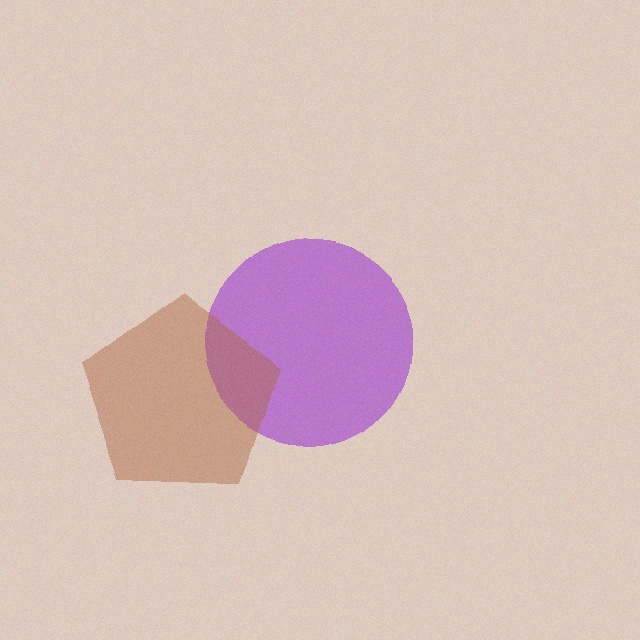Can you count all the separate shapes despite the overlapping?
Yes, there are 2 separate shapes.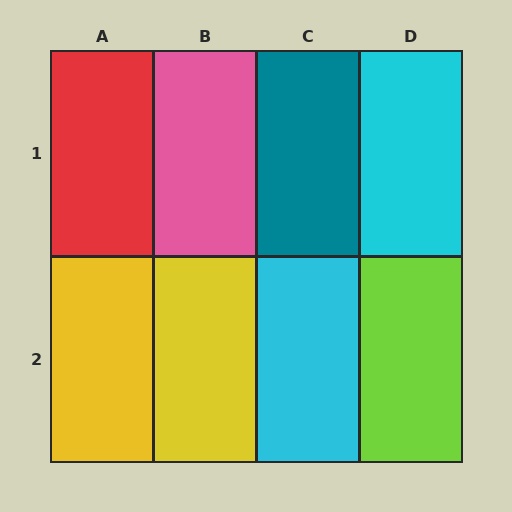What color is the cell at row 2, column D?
Lime.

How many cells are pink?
1 cell is pink.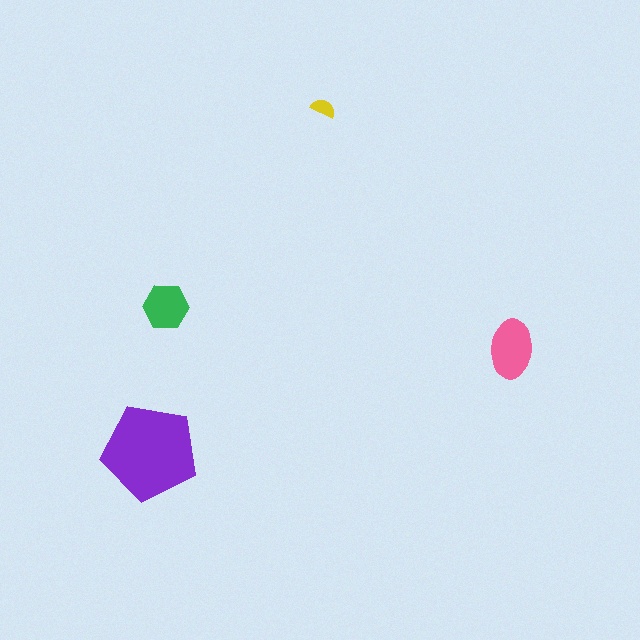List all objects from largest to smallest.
The purple pentagon, the pink ellipse, the green hexagon, the yellow semicircle.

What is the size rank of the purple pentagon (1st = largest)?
1st.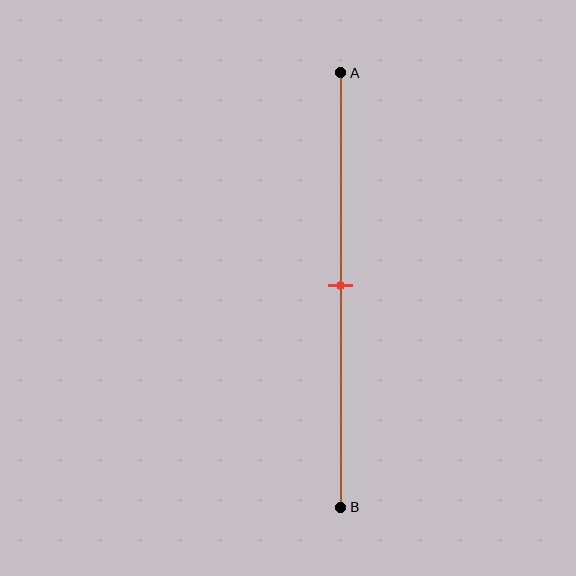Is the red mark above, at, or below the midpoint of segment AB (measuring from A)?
The red mark is approximately at the midpoint of segment AB.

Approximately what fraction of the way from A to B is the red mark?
The red mark is approximately 50% of the way from A to B.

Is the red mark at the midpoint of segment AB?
Yes, the mark is approximately at the midpoint.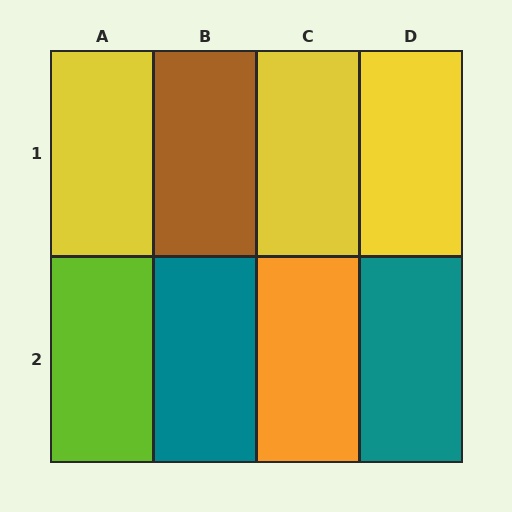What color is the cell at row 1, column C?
Yellow.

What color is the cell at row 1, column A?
Yellow.